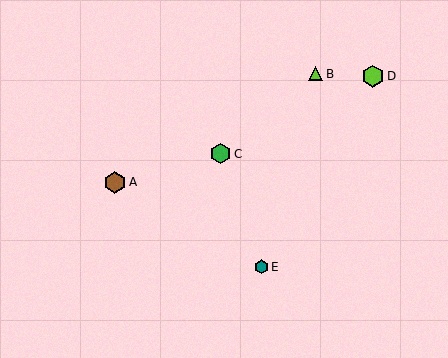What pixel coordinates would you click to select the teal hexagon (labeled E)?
Click at (262, 267) to select the teal hexagon E.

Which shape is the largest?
The lime hexagon (labeled D) is the largest.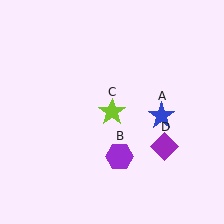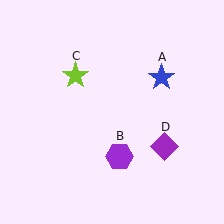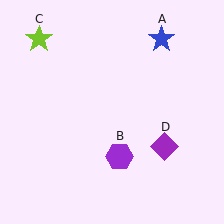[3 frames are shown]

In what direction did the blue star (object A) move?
The blue star (object A) moved up.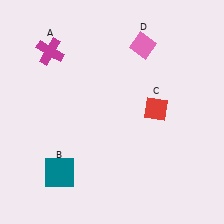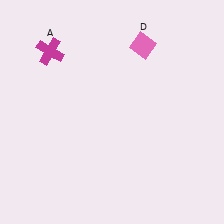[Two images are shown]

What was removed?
The teal square (B), the red diamond (C) were removed in Image 2.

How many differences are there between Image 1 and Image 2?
There are 2 differences between the two images.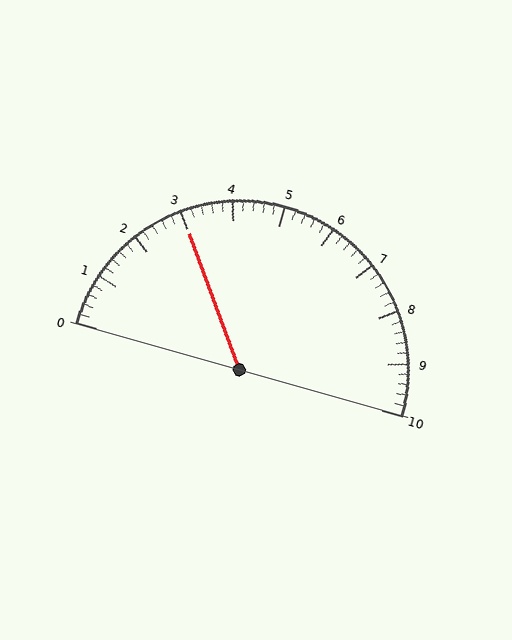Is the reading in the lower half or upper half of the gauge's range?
The reading is in the lower half of the range (0 to 10).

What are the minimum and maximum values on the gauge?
The gauge ranges from 0 to 10.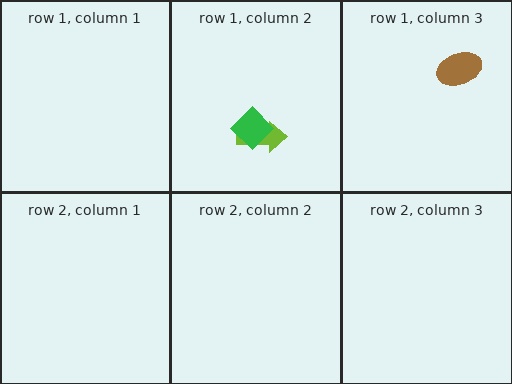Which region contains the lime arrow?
The row 1, column 2 region.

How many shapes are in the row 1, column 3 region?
1.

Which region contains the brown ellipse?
The row 1, column 3 region.